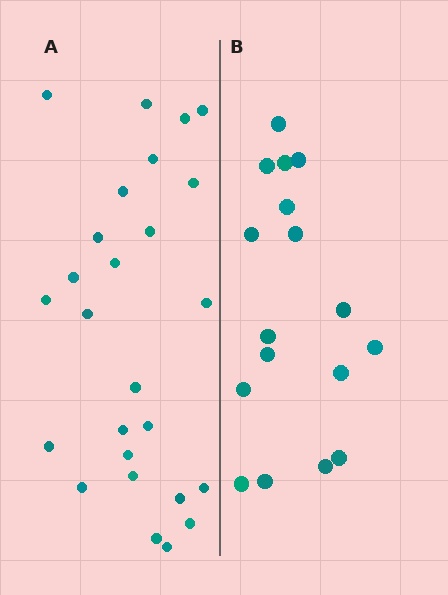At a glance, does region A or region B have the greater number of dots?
Region A (the left region) has more dots.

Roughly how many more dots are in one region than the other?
Region A has roughly 8 or so more dots than region B.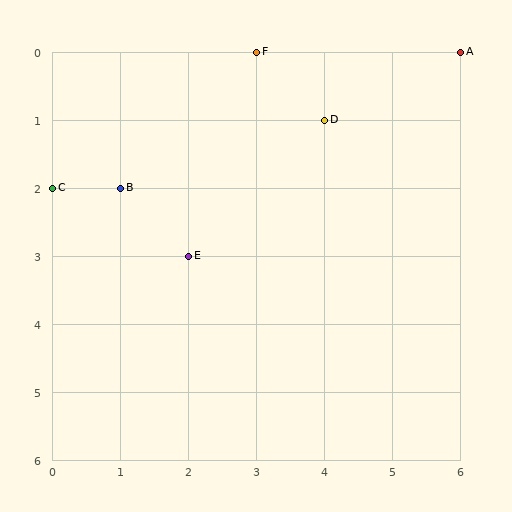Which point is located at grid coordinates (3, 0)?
Point F is at (3, 0).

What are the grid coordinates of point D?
Point D is at grid coordinates (4, 1).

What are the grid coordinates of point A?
Point A is at grid coordinates (6, 0).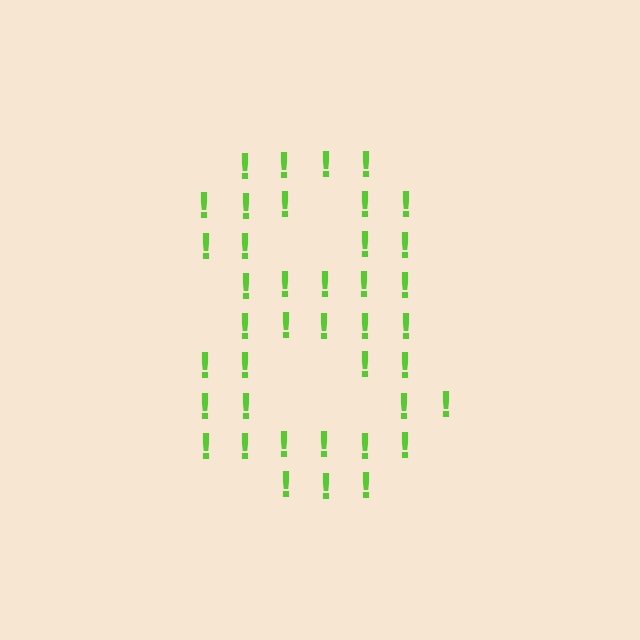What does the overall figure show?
The overall figure shows the digit 8.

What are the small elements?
The small elements are exclamation marks.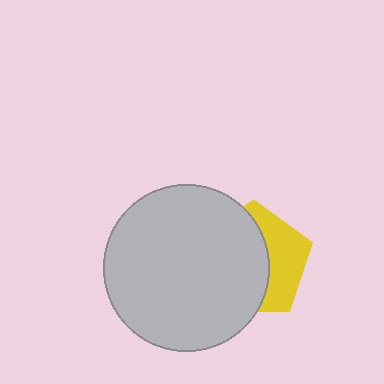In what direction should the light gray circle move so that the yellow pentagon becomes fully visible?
The light gray circle should move left. That is the shortest direction to clear the overlap and leave the yellow pentagon fully visible.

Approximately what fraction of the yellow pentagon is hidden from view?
Roughly 61% of the yellow pentagon is hidden behind the light gray circle.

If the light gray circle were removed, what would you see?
You would see the complete yellow pentagon.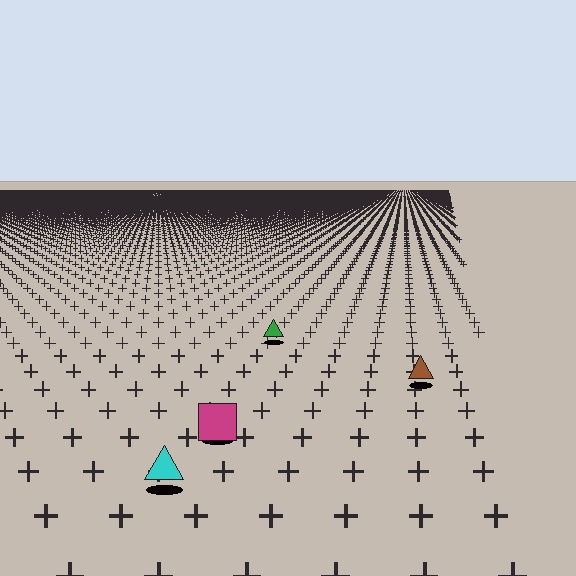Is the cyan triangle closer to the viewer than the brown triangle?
Yes. The cyan triangle is closer — you can tell from the texture gradient: the ground texture is coarser near it.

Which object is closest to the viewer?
The cyan triangle is closest. The texture marks near it are larger and more spread out.